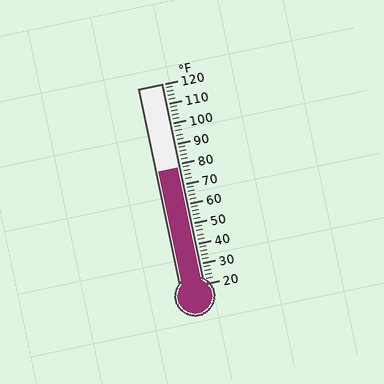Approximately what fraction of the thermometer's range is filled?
The thermometer is filled to approximately 60% of its range.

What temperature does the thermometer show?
The thermometer shows approximately 78°F.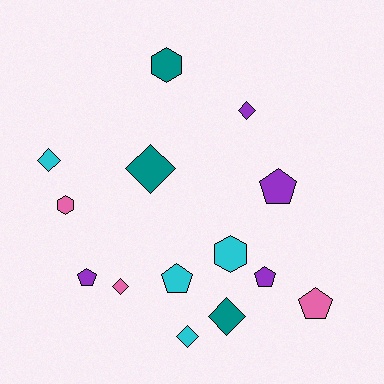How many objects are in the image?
There are 14 objects.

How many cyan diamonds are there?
There are 2 cyan diamonds.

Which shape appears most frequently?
Diamond, with 6 objects.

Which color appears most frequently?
Purple, with 4 objects.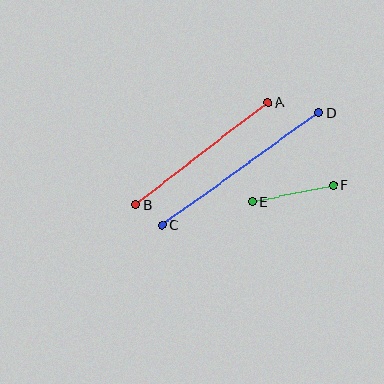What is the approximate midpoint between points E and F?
The midpoint is at approximately (293, 194) pixels.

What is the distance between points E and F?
The distance is approximately 82 pixels.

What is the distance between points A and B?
The distance is approximately 167 pixels.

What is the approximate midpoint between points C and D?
The midpoint is at approximately (240, 169) pixels.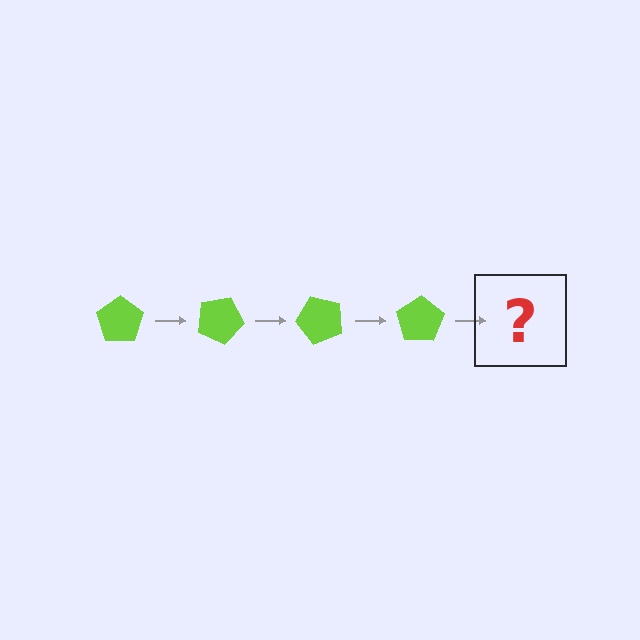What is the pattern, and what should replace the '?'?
The pattern is that the pentagon rotates 25 degrees each step. The '?' should be a lime pentagon rotated 100 degrees.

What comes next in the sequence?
The next element should be a lime pentagon rotated 100 degrees.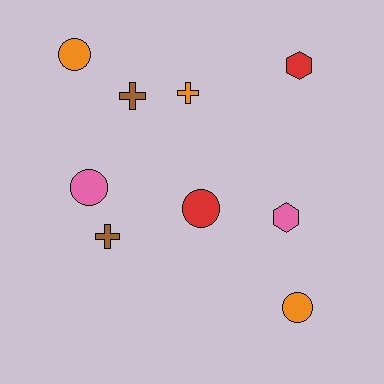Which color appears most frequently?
Orange, with 3 objects.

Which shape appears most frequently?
Circle, with 4 objects.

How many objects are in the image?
There are 9 objects.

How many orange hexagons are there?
There are no orange hexagons.